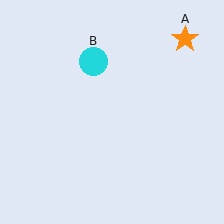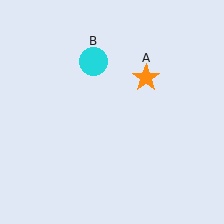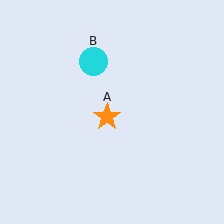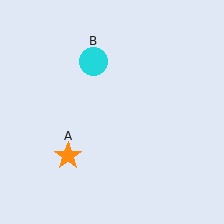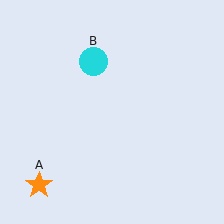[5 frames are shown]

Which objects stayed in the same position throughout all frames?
Cyan circle (object B) remained stationary.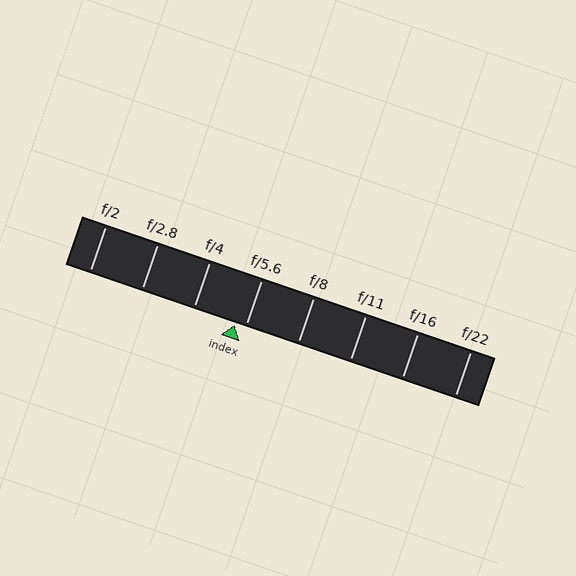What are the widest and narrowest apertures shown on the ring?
The widest aperture shown is f/2 and the narrowest is f/22.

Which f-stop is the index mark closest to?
The index mark is closest to f/5.6.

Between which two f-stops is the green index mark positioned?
The index mark is between f/4 and f/5.6.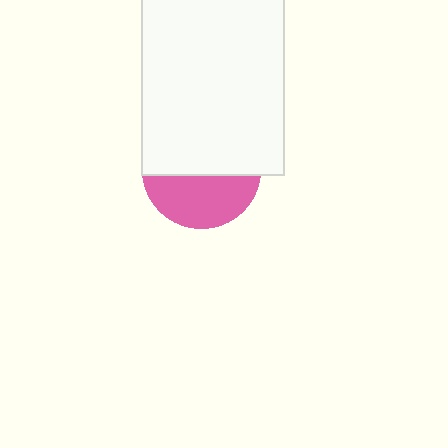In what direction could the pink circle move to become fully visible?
The pink circle could move down. That would shift it out from behind the white rectangle entirely.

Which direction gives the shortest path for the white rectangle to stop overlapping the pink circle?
Moving up gives the shortest separation.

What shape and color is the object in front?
The object in front is a white rectangle.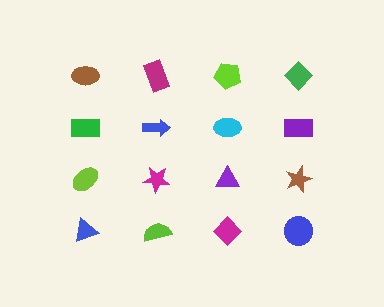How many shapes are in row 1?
4 shapes.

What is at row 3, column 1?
A lime ellipse.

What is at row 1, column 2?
A magenta rectangle.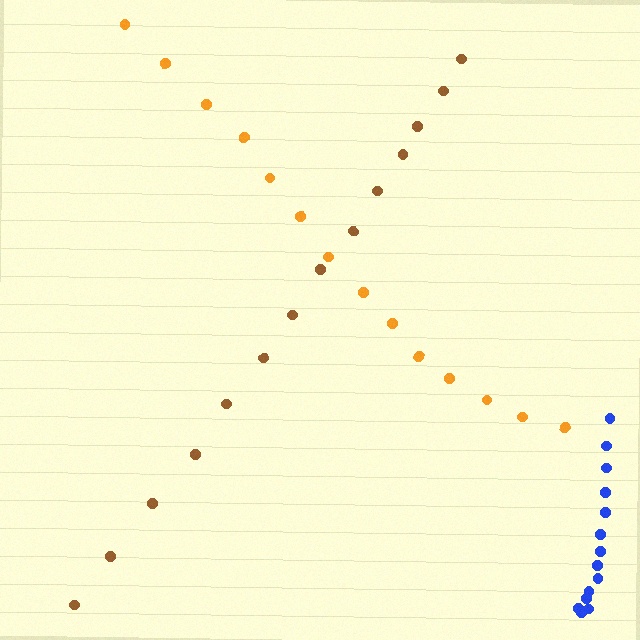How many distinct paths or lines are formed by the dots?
There are 3 distinct paths.